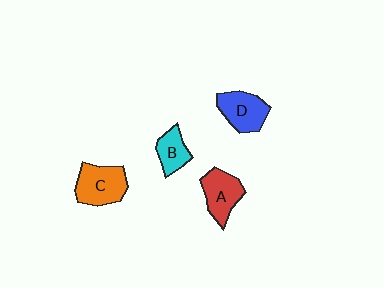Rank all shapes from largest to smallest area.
From largest to smallest: C (orange), D (blue), A (red), B (cyan).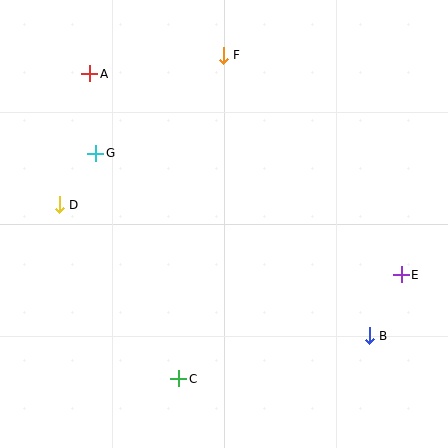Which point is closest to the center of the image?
Point G at (96, 153) is closest to the center.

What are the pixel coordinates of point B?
Point B is at (369, 336).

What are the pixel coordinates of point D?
Point D is at (59, 205).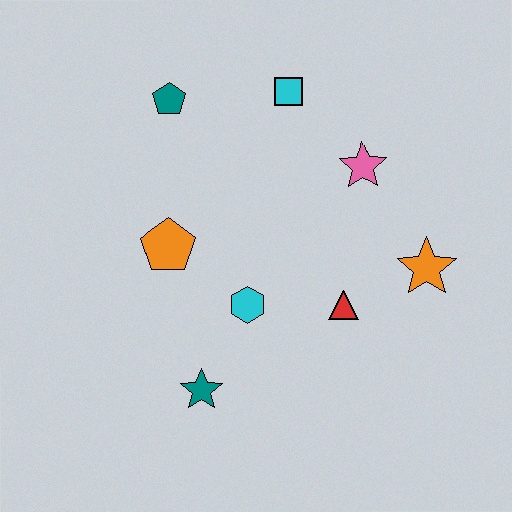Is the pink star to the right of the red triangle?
Yes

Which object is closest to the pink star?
The cyan square is closest to the pink star.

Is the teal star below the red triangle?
Yes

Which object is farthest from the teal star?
The cyan square is farthest from the teal star.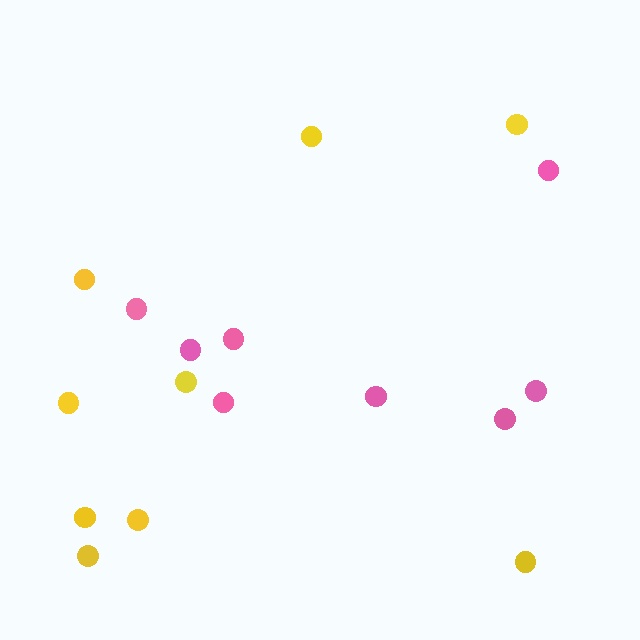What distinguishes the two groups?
There are 2 groups: one group of yellow circles (9) and one group of pink circles (8).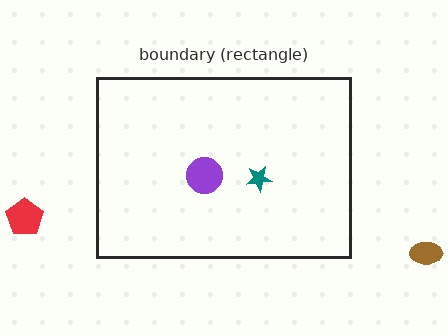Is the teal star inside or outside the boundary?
Inside.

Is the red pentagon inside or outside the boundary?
Outside.